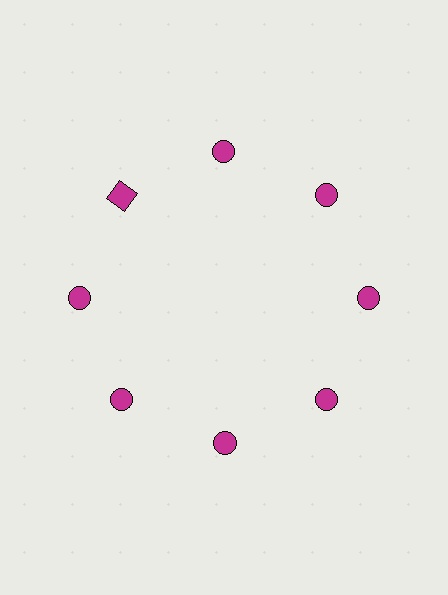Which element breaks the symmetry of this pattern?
The magenta square at roughly the 10 o'clock position breaks the symmetry. All other shapes are magenta circles.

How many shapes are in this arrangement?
There are 8 shapes arranged in a ring pattern.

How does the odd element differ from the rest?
It has a different shape: square instead of circle.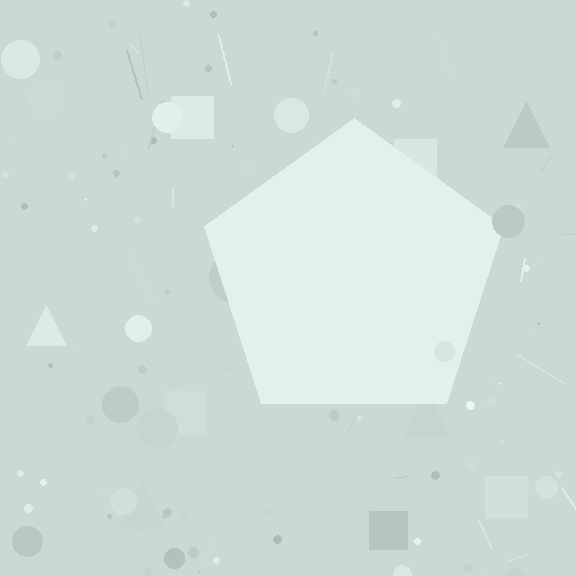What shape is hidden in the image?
A pentagon is hidden in the image.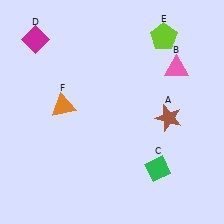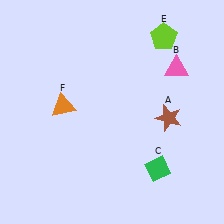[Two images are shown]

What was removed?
The magenta diamond (D) was removed in Image 2.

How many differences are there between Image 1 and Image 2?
There is 1 difference between the two images.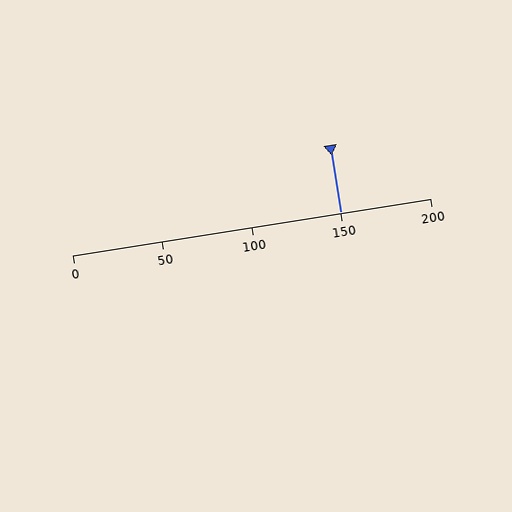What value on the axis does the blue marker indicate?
The marker indicates approximately 150.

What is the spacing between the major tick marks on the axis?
The major ticks are spaced 50 apart.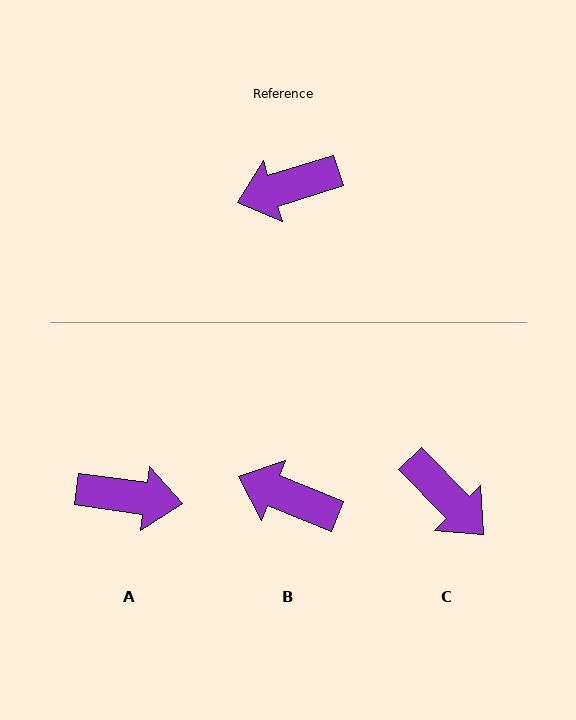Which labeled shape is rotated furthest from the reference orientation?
A, about 155 degrees away.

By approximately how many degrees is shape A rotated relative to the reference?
Approximately 155 degrees counter-clockwise.